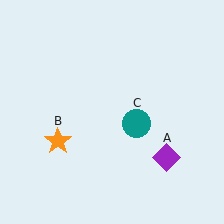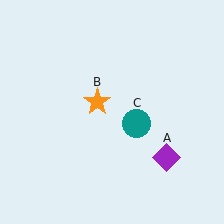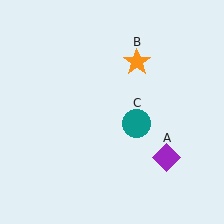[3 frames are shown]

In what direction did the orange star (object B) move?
The orange star (object B) moved up and to the right.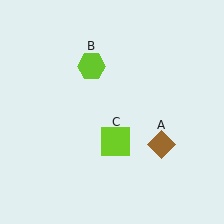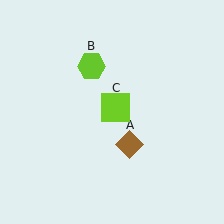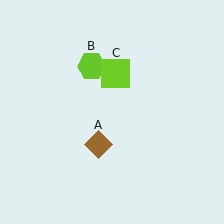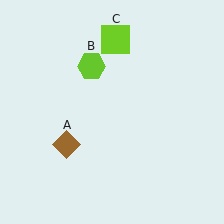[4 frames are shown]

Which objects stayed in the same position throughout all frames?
Lime hexagon (object B) remained stationary.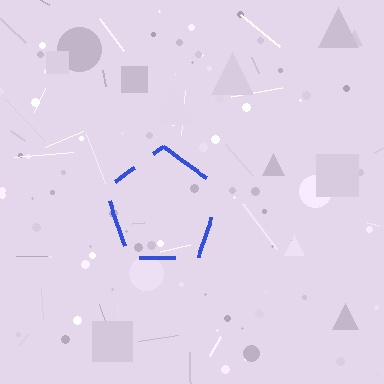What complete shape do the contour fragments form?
The contour fragments form a pentagon.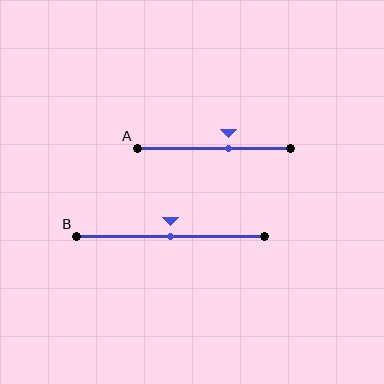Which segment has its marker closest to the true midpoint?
Segment B has its marker closest to the true midpoint.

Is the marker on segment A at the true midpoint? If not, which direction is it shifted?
No, the marker on segment A is shifted to the right by about 9% of the segment length.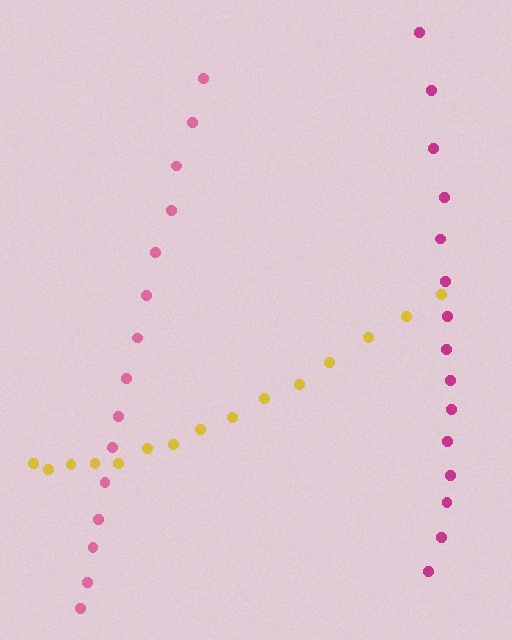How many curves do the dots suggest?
There are 3 distinct paths.